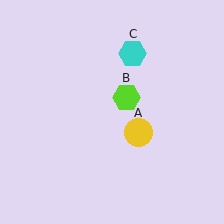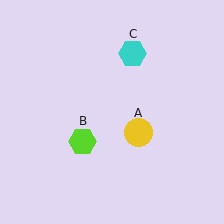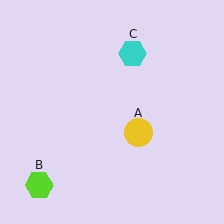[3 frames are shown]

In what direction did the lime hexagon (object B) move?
The lime hexagon (object B) moved down and to the left.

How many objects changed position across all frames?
1 object changed position: lime hexagon (object B).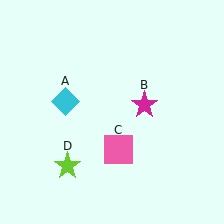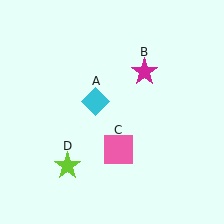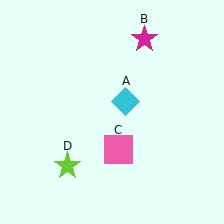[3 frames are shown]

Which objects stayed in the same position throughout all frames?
Pink square (object C) and lime star (object D) remained stationary.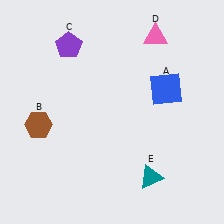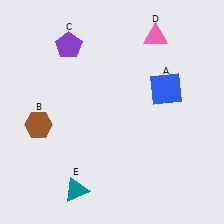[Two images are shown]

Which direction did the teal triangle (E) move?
The teal triangle (E) moved left.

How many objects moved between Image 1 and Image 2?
1 object moved between the two images.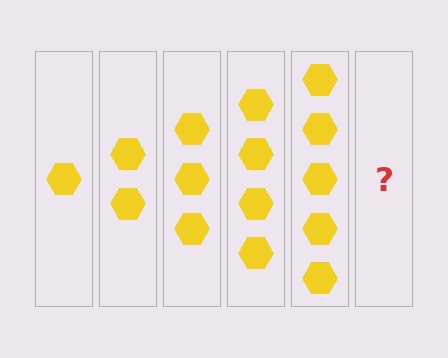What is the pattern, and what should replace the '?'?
The pattern is that each step adds one more hexagon. The '?' should be 6 hexagons.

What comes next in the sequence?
The next element should be 6 hexagons.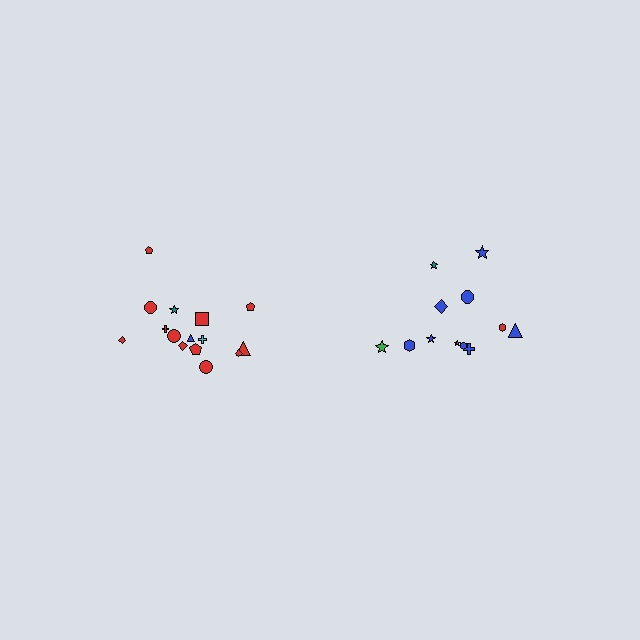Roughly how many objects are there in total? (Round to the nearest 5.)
Roughly 25 objects in total.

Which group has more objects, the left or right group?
The left group.